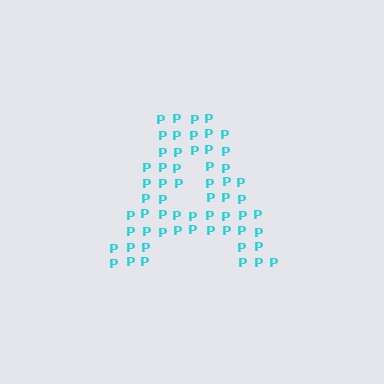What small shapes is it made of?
It is made of small letter P's.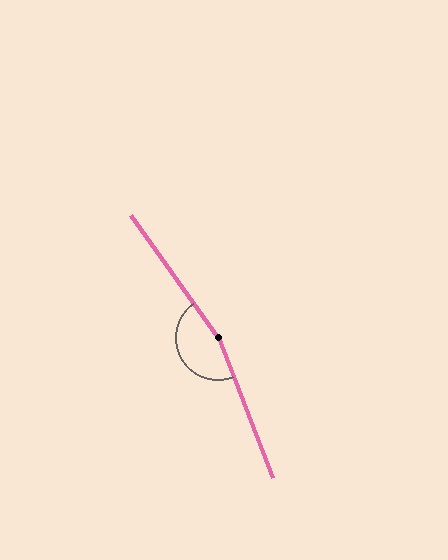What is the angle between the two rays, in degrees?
Approximately 166 degrees.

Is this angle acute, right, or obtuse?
It is obtuse.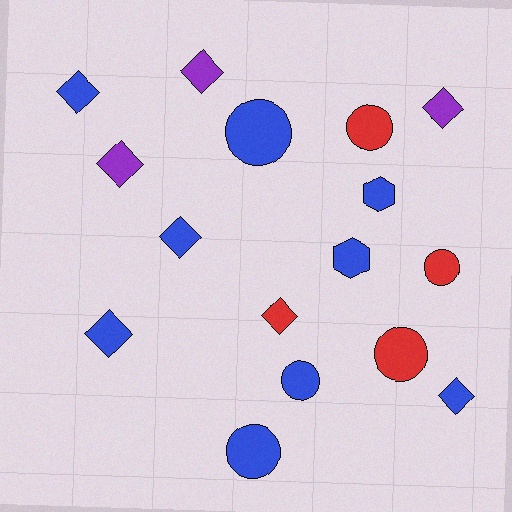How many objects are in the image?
There are 16 objects.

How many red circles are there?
There are 3 red circles.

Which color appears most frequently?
Blue, with 9 objects.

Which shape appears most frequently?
Diamond, with 8 objects.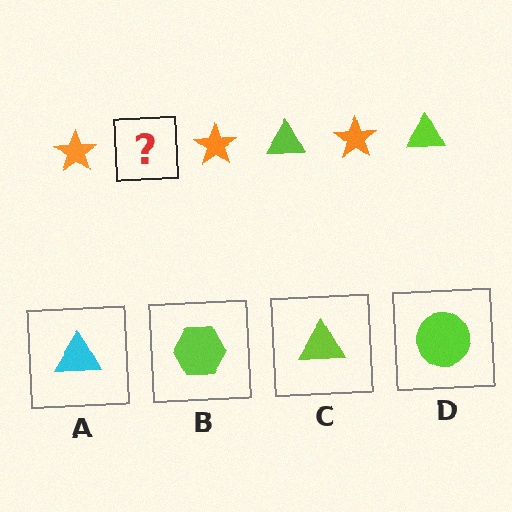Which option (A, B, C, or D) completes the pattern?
C.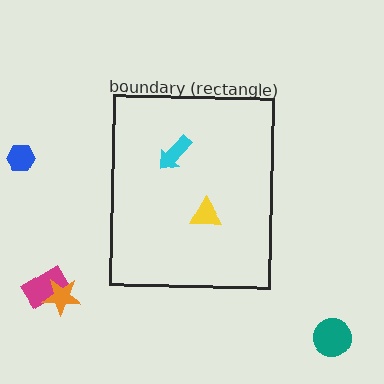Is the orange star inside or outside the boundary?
Outside.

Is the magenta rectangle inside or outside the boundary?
Outside.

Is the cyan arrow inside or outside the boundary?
Inside.